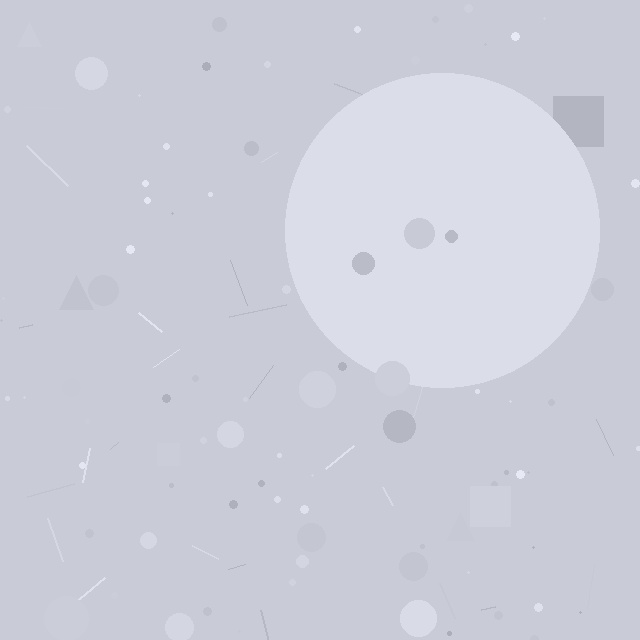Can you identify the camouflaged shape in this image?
The camouflaged shape is a circle.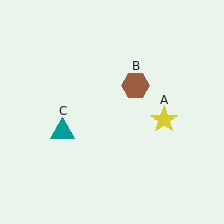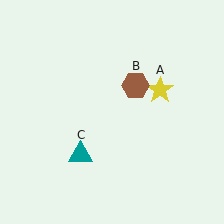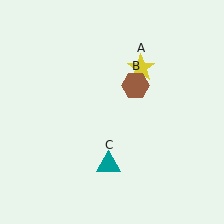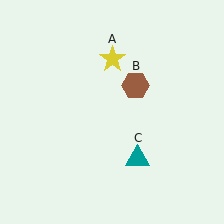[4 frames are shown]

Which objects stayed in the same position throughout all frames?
Brown hexagon (object B) remained stationary.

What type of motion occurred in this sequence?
The yellow star (object A), teal triangle (object C) rotated counterclockwise around the center of the scene.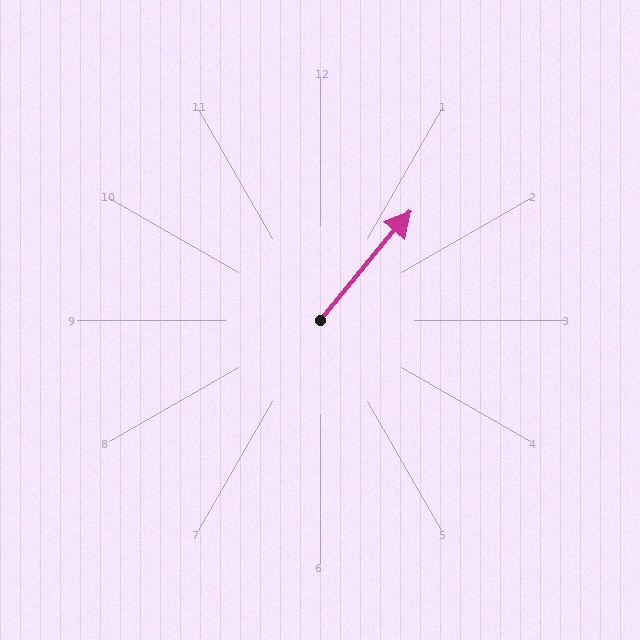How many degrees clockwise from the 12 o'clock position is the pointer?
Approximately 40 degrees.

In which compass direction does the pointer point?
Northeast.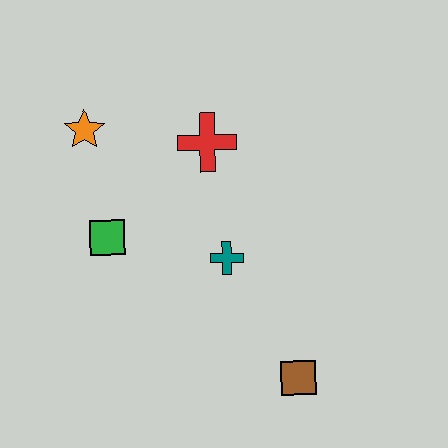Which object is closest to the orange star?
The green square is closest to the orange star.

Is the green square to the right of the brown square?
No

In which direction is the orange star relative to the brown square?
The orange star is above the brown square.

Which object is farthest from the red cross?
The brown square is farthest from the red cross.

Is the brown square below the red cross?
Yes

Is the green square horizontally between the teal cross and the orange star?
Yes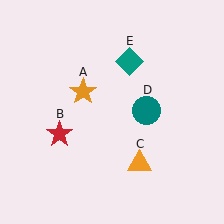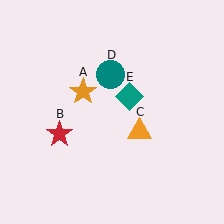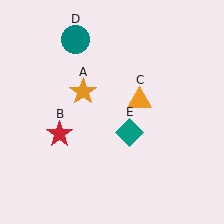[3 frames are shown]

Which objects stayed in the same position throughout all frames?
Orange star (object A) and red star (object B) remained stationary.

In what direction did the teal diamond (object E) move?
The teal diamond (object E) moved down.